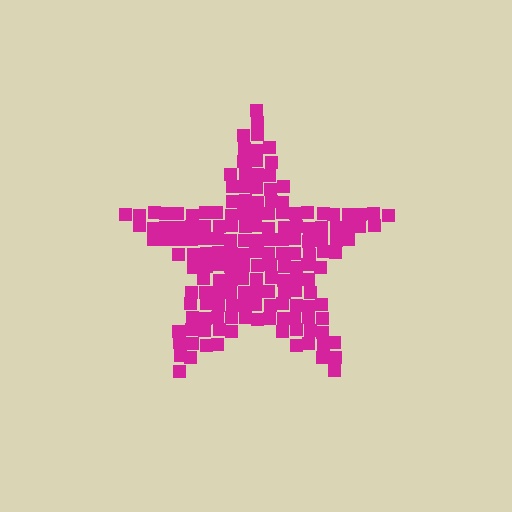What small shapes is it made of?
It is made of small squares.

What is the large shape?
The large shape is a star.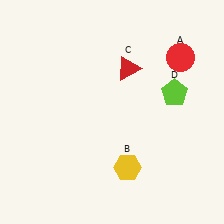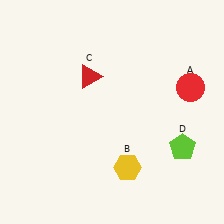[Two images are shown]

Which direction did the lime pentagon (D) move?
The lime pentagon (D) moved down.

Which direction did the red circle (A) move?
The red circle (A) moved down.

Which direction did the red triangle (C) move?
The red triangle (C) moved left.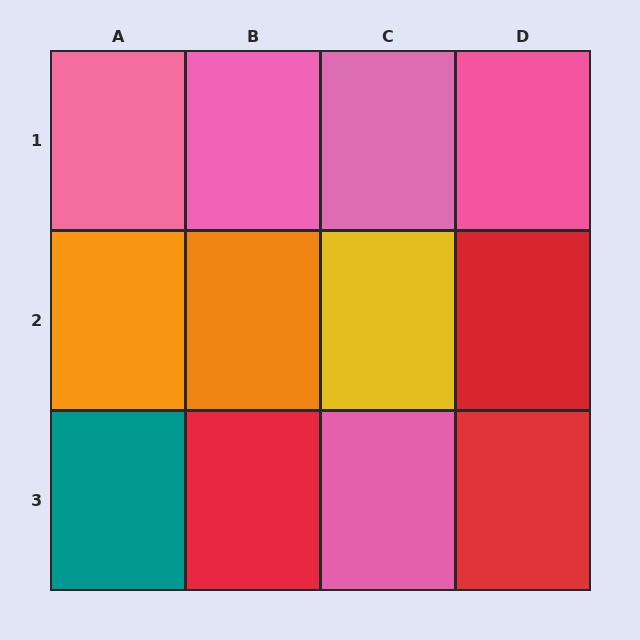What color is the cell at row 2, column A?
Orange.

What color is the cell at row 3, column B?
Red.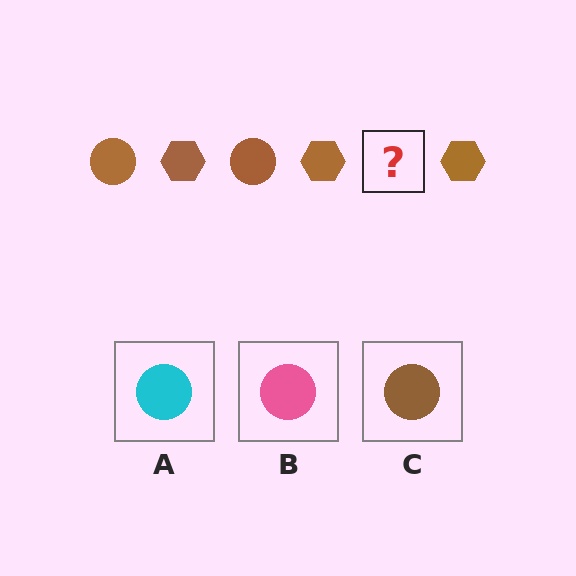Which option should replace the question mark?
Option C.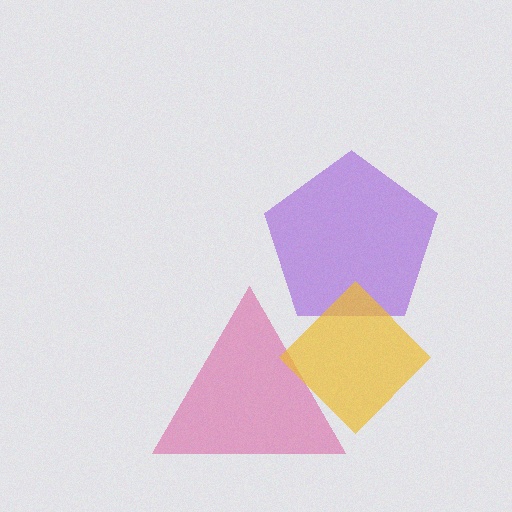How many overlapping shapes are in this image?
There are 3 overlapping shapes in the image.